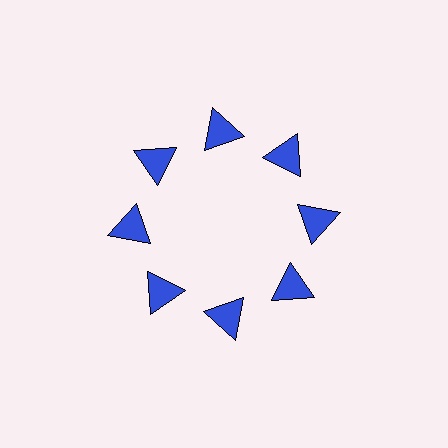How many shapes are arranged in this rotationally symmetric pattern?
There are 8 shapes, arranged in 8 groups of 1.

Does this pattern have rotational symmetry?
Yes, this pattern has 8-fold rotational symmetry. It looks the same after rotating 45 degrees around the center.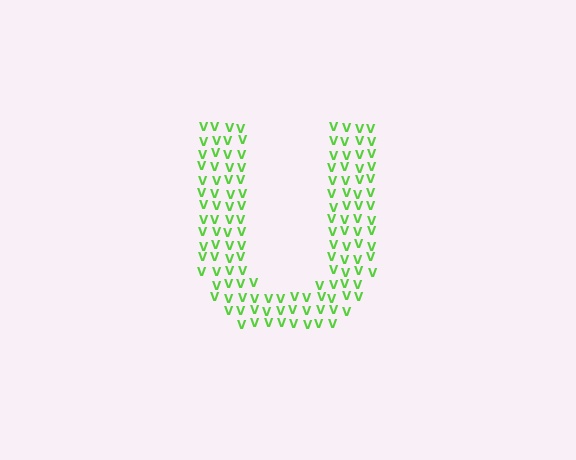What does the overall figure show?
The overall figure shows the letter U.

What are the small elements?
The small elements are letter V's.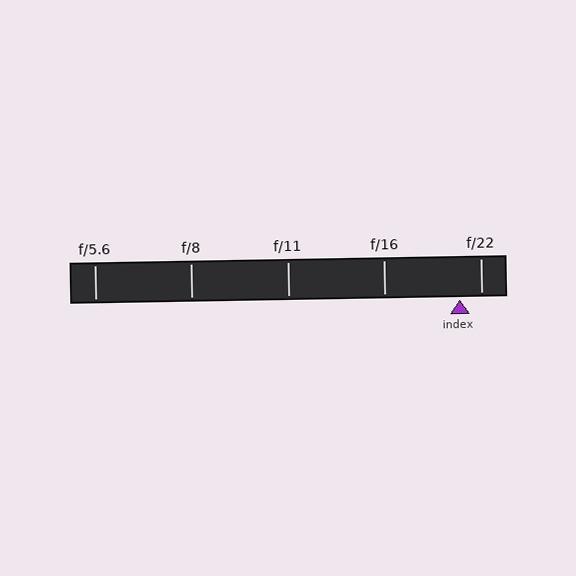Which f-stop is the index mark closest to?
The index mark is closest to f/22.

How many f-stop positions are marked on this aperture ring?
There are 5 f-stop positions marked.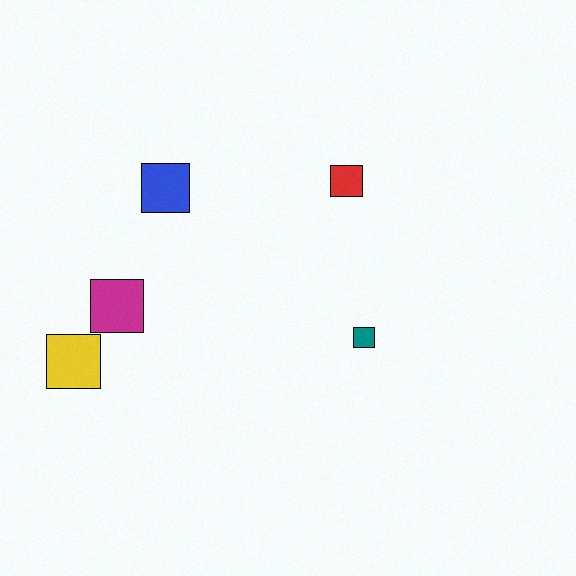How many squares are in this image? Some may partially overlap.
There are 5 squares.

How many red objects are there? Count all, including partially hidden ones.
There is 1 red object.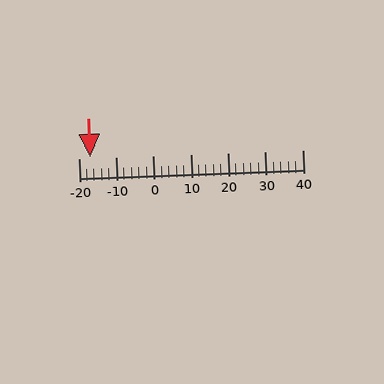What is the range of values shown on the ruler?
The ruler shows values from -20 to 40.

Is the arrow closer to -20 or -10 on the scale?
The arrow is closer to -20.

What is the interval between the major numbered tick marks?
The major tick marks are spaced 10 units apart.